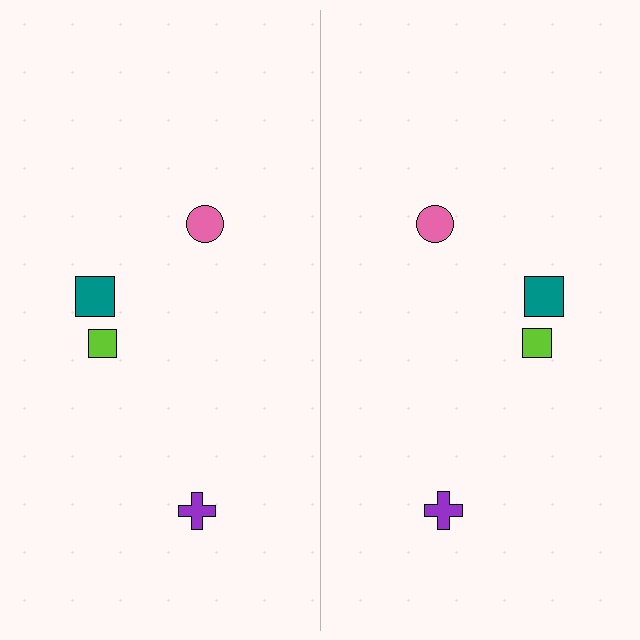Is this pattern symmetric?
Yes, this pattern has bilateral (reflection) symmetry.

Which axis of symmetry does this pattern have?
The pattern has a vertical axis of symmetry running through the center of the image.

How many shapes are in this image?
There are 8 shapes in this image.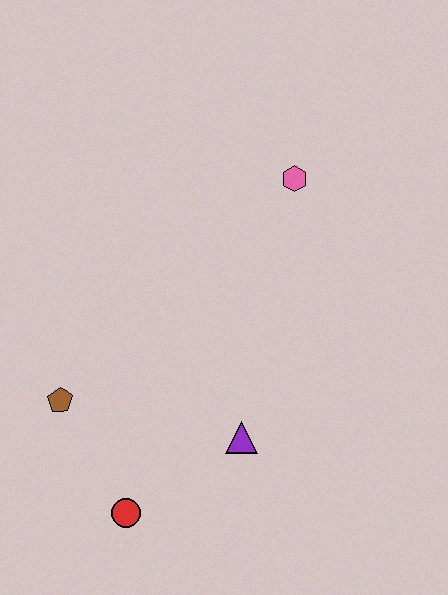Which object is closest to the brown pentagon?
The red circle is closest to the brown pentagon.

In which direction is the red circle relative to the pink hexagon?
The red circle is below the pink hexagon.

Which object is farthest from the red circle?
The pink hexagon is farthest from the red circle.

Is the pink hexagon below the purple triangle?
No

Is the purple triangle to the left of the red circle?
No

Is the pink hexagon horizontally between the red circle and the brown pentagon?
No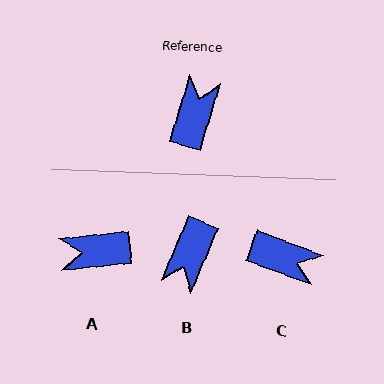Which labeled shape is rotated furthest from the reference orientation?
B, about 174 degrees away.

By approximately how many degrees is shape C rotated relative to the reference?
Approximately 94 degrees clockwise.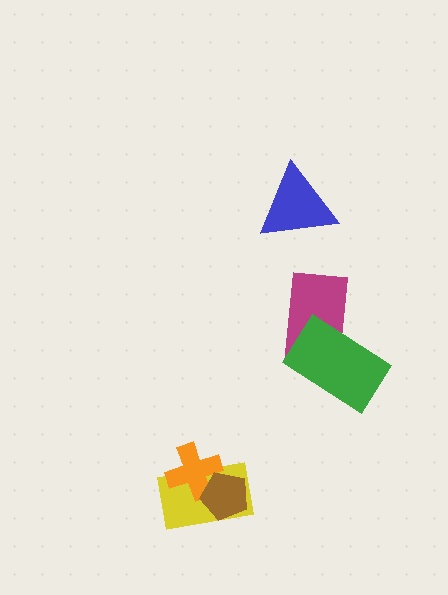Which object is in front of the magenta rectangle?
The green rectangle is in front of the magenta rectangle.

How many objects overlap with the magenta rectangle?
1 object overlaps with the magenta rectangle.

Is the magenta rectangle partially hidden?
Yes, it is partially covered by another shape.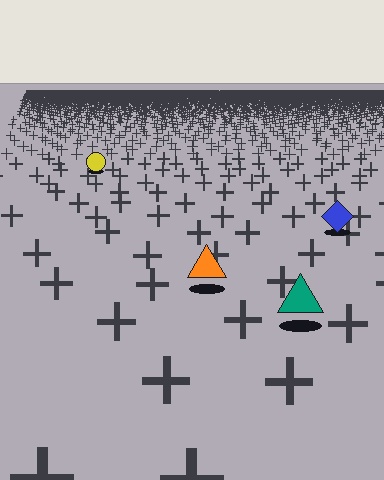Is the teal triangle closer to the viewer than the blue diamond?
Yes. The teal triangle is closer — you can tell from the texture gradient: the ground texture is coarser near it.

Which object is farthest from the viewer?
The yellow circle is farthest from the viewer. It appears smaller and the ground texture around it is denser.